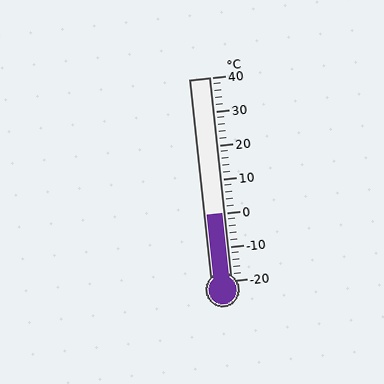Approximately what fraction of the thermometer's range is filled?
The thermometer is filled to approximately 35% of its range.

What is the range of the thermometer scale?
The thermometer scale ranges from -20°C to 40°C.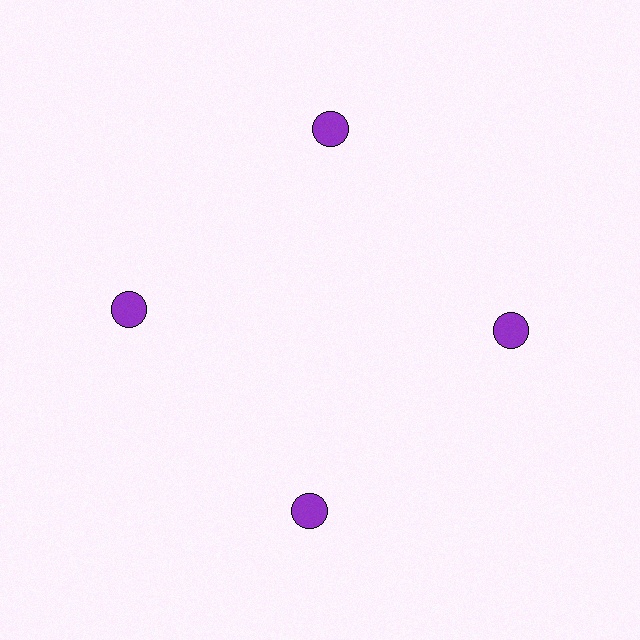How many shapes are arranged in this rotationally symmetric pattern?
There are 4 shapes, arranged in 4 groups of 1.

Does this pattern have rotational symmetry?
Yes, this pattern has 4-fold rotational symmetry. It looks the same after rotating 90 degrees around the center.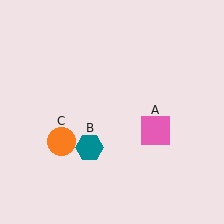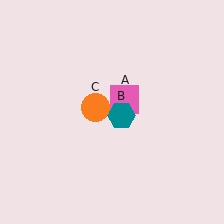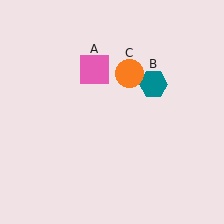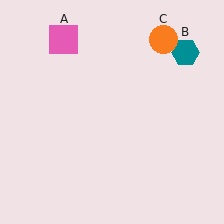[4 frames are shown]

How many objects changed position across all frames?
3 objects changed position: pink square (object A), teal hexagon (object B), orange circle (object C).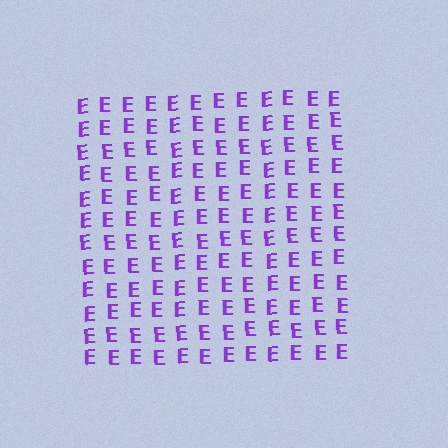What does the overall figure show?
The overall figure shows a square.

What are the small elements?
The small elements are letter E's.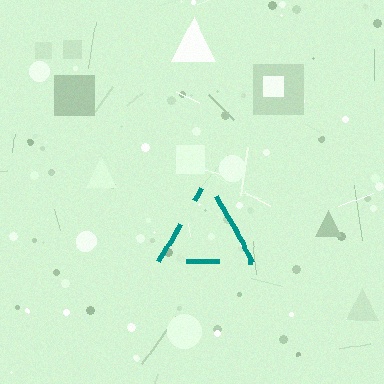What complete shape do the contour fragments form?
The contour fragments form a triangle.